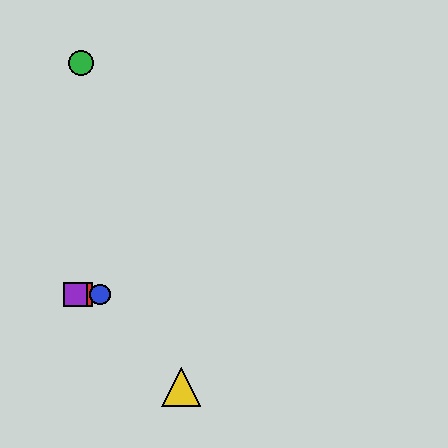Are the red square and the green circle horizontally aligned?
No, the red square is at y≈295 and the green circle is at y≈63.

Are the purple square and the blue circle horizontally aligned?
Yes, both are at y≈295.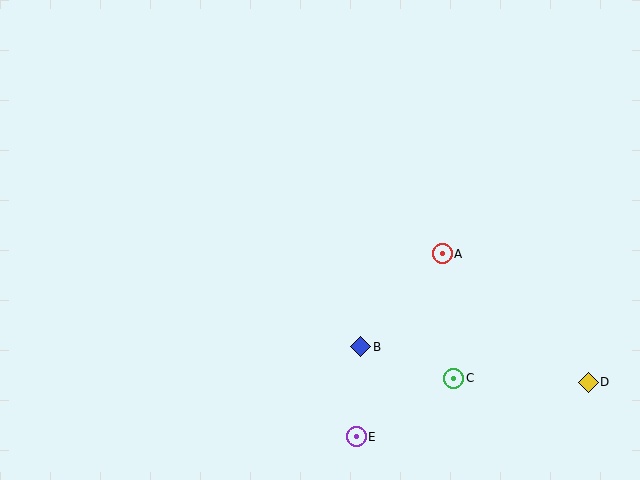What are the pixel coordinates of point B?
Point B is at (361, 347).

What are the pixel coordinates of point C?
Point C is at (454, 378).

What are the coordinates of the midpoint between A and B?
The midpoint between A and B is at (401, 300).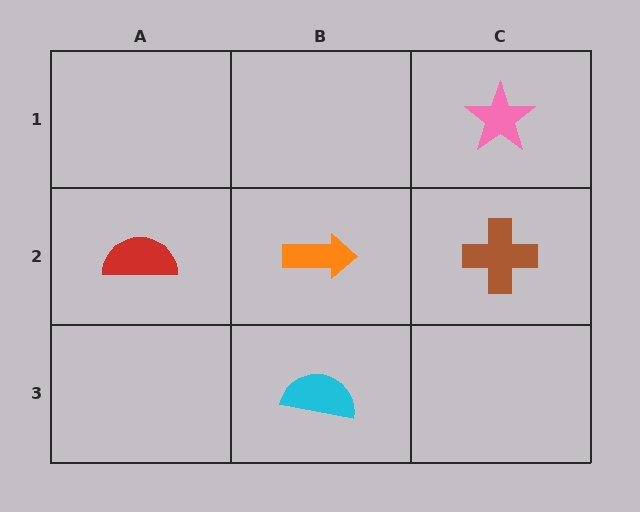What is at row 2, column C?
A brown cross.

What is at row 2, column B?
An orange arrow.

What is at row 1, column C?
A pink star.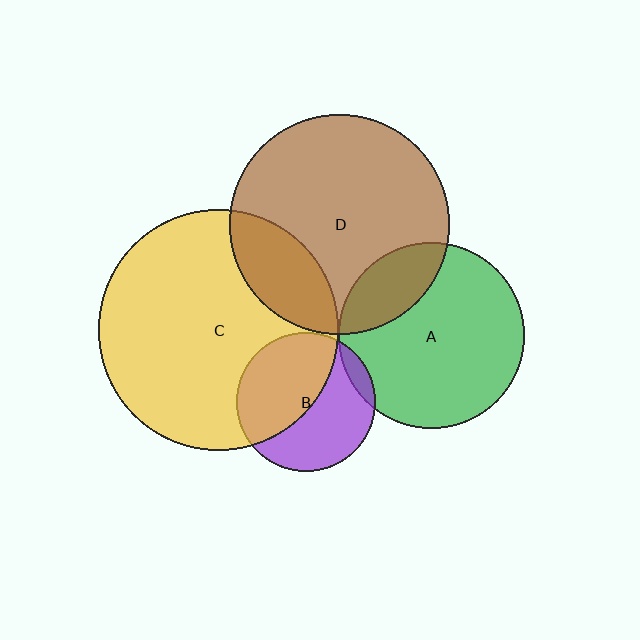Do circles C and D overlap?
Yes.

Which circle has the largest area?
Circle C (yellow).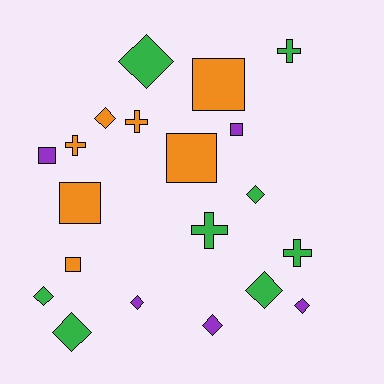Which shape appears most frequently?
Diamond, with 9 objects.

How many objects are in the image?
There are 20 objects.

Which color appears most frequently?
Green, with 8 objects.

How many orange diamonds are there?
There is 1 orange diamond.